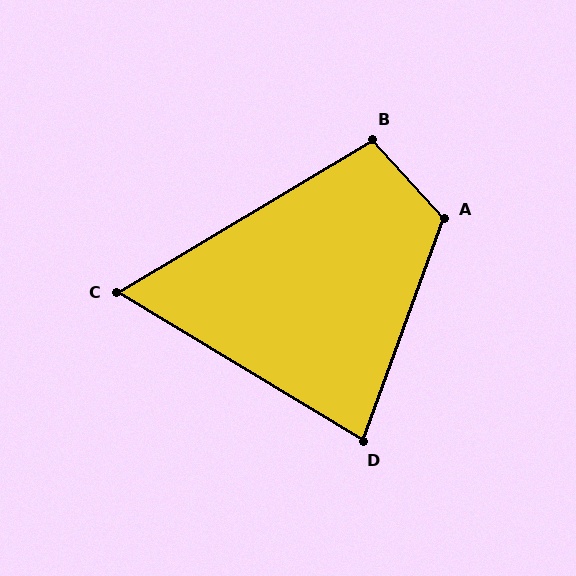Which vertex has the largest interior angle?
A, at approximately 118 degrees.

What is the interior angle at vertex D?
Approximately 79 degrees (acute).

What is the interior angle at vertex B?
Approximately 101 degrees (obtuse).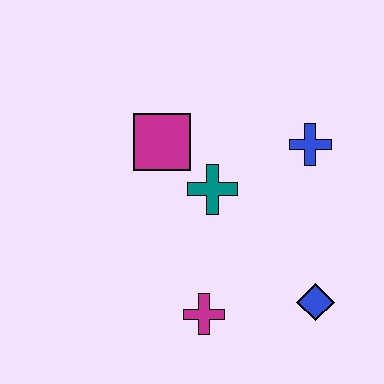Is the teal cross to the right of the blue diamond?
No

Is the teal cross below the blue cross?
Yes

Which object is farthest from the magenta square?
The blue diamond is farthest from the magenta square.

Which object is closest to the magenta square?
The teal cross is closest to the magenta square.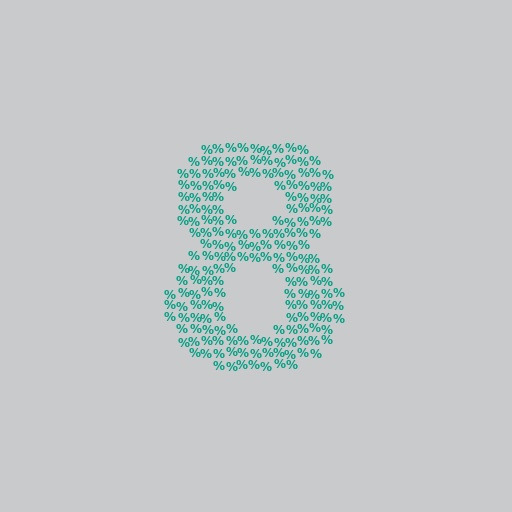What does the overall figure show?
The overall figure shows the digit 8.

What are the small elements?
The small elements are percent signs.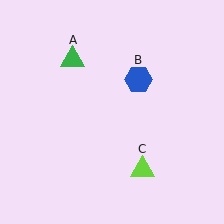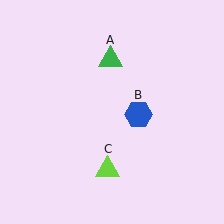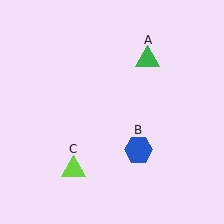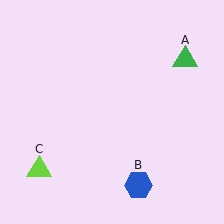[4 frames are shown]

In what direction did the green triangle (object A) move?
The green triangle (object A) moved right.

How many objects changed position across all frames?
3 objects changed position: green triangle (object A), blue hexagon (object B), lime triangle (object C).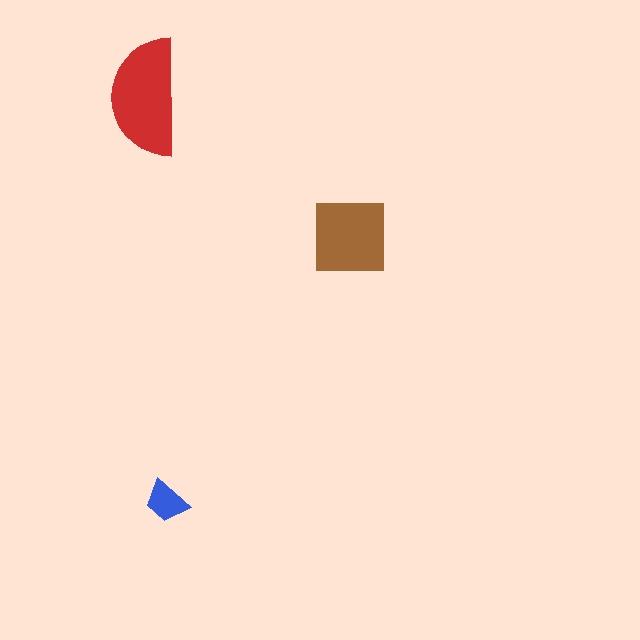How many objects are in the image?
There are 3 objects in the image.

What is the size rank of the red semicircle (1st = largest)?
1st.